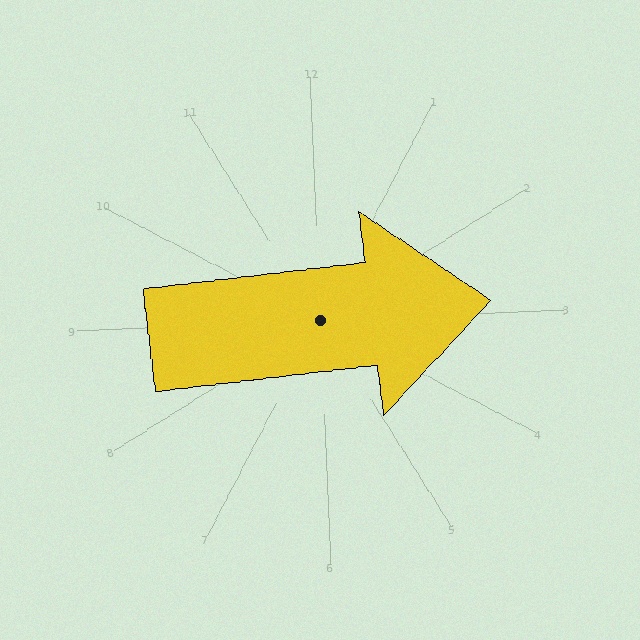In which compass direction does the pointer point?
East.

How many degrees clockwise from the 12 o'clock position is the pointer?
Approximately 86 degrees.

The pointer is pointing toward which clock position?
Roughly 3 o'clock.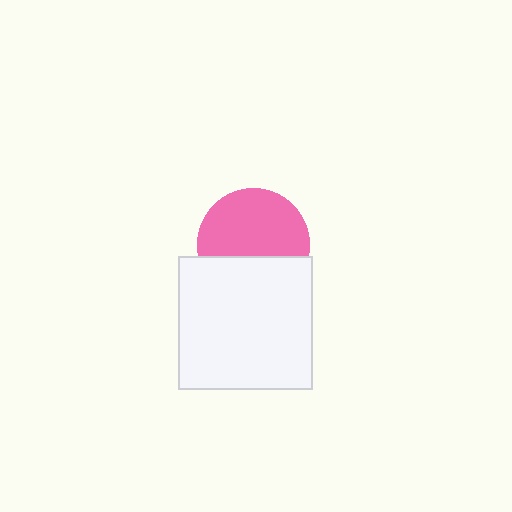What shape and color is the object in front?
The object in front is a white square.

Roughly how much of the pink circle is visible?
About half of it is visible (roughly 62%).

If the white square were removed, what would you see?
You would see the complete pink circle.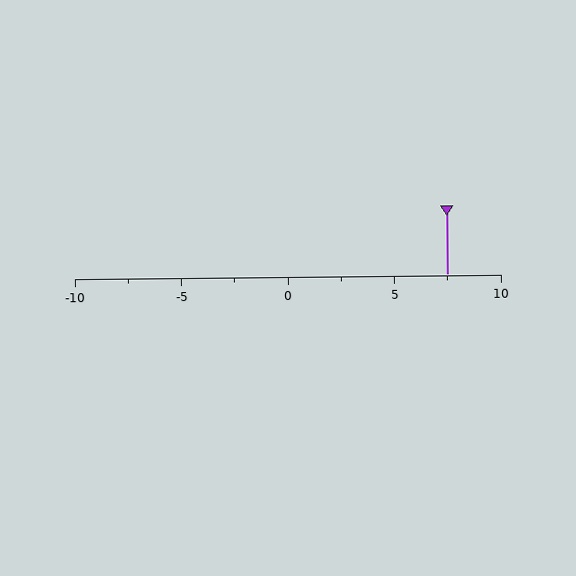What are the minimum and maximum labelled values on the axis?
The axis runs from -10 to 10.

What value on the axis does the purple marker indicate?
The marker indicates approximately 7.5.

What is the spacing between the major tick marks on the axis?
The major ticks are spaced 5 apart.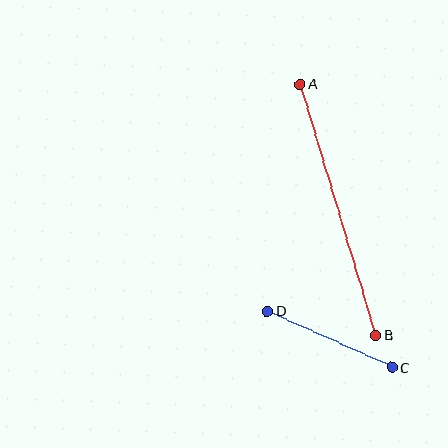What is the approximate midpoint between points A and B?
The midpoint is at approximately (338, 210) pixels.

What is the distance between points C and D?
The distance is approximately 137 pixels.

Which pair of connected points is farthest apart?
Points A and B are farthest apart.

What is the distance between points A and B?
The distance is approximately 262 pixels.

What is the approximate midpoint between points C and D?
The midpoint is at approximately (330, 339) pixels.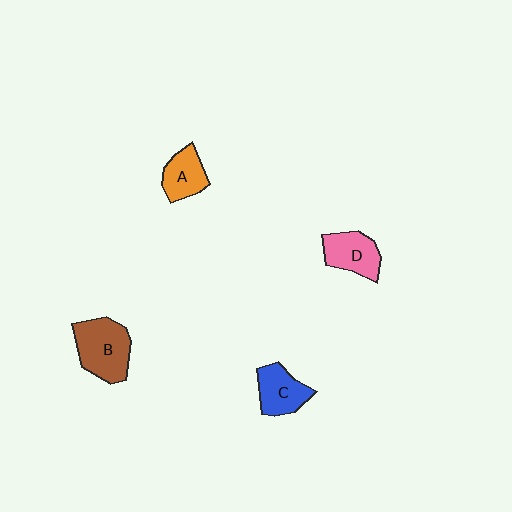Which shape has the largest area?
Shape B (brown).